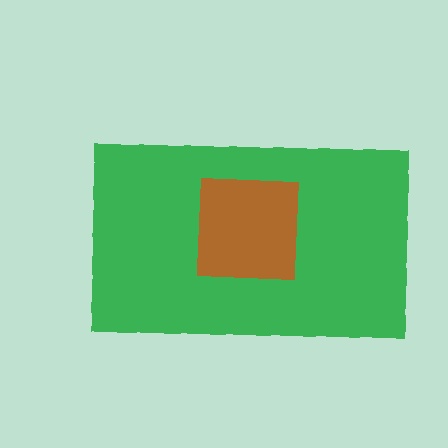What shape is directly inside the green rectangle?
The brown square.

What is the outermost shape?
The green rectangle.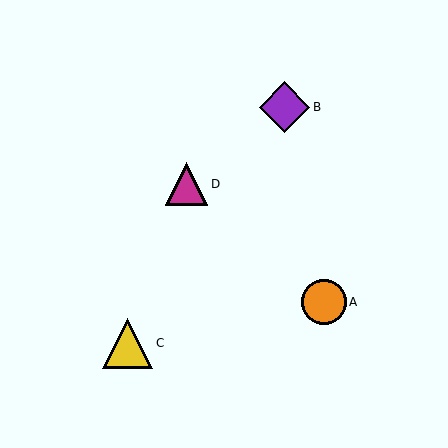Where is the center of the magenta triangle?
The center of the magenta triangle is at (186, 184).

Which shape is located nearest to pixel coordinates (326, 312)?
The orange circle (labeled A) at (324, 302) is nearest to that location.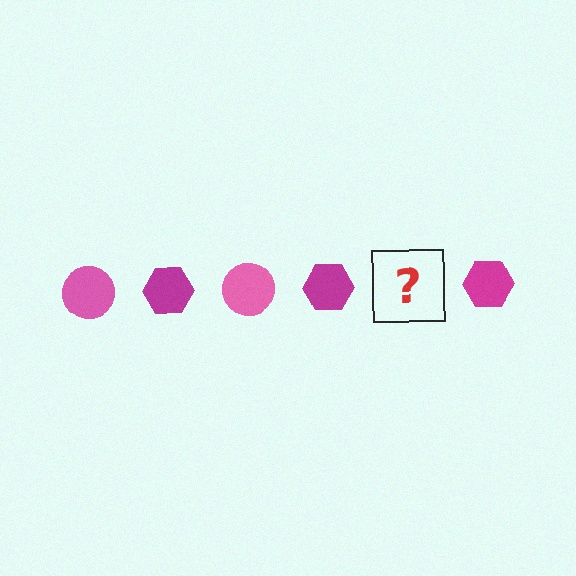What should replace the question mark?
The question mark should be replaced with a pink circle.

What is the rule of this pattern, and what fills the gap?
The rule is that the pattern alternates between pink circle and magenta hexagon. The gap should be filled with a pink circle.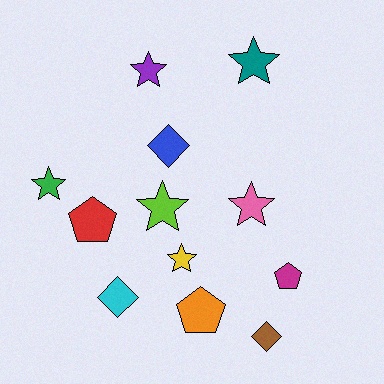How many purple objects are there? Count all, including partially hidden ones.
There is 1 purple object.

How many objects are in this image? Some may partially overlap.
There are 12 objects.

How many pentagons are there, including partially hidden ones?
There are 3 pentagons.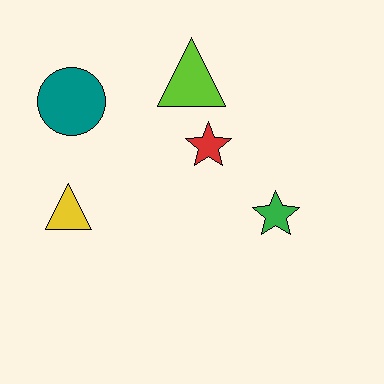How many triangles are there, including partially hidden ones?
There are 2 triangles.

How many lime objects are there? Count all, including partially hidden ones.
There is 1 lime object.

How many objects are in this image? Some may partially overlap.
There are 5 objects.